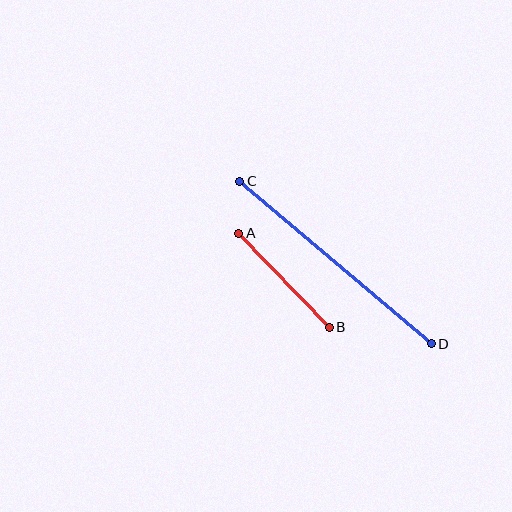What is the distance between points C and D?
The distance is approximately 251 pixels.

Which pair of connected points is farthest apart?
Points C and D are farthest apart.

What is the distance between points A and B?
The distance is approximately 130 pixels.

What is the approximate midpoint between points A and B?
The midpoint is at approximately (284, 280) pixels.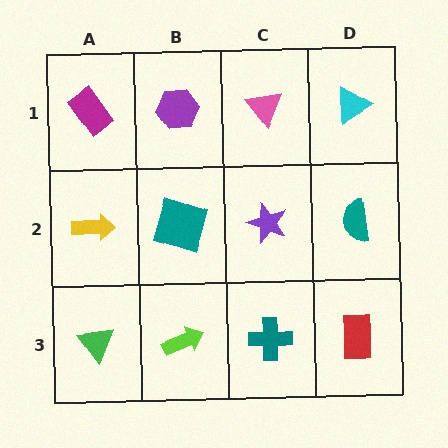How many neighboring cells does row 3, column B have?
3.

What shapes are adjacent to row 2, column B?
A purple hexagon (row 1, column B), a lime arrow (row 3, column B), a yellow arrow (row 2, column A), a purple star (row 2, column C).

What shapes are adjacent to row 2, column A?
A magenta rectangle (row 1, column A), a green triangle (row 3, column A), a teal square (row 2, column B).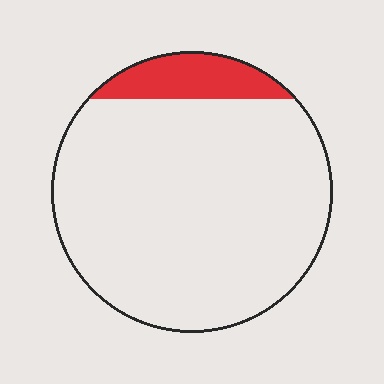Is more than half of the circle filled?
No.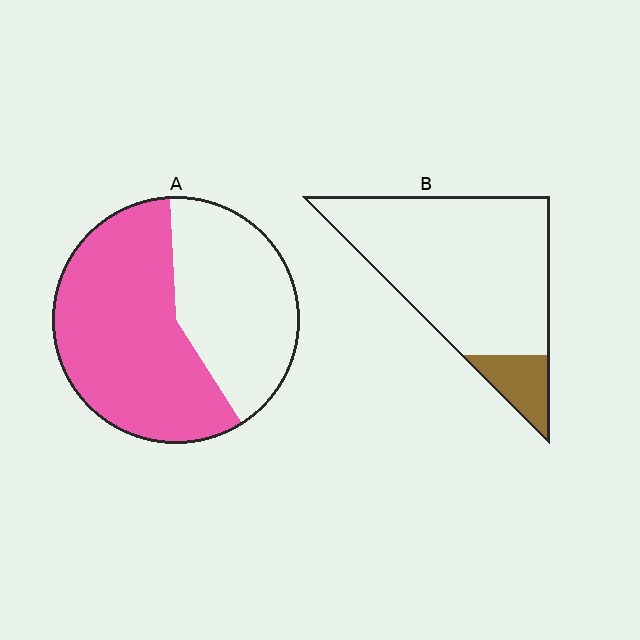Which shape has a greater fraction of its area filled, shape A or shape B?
Shape A.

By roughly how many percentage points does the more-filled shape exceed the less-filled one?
By roughly 45 percentage points (A over B).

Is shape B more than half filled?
No.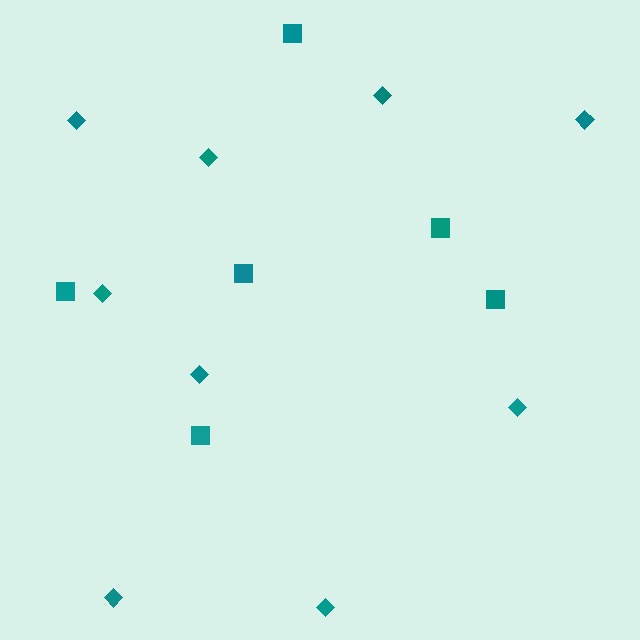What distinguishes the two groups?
There are 2 groups: one group of squares (6) and one group of diamonds (9).